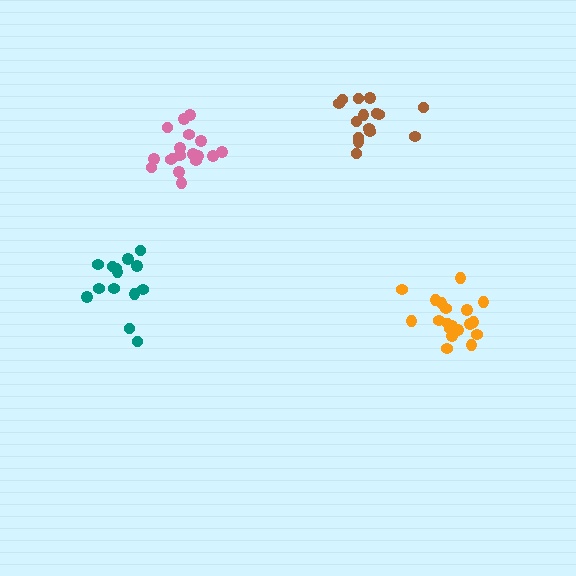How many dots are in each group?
Group 1: 14 dots, Group 2: 19 dots, Group 3: 15 dots, Group 4: 18 dots (66 total).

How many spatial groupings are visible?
There are 4 spatial groupings.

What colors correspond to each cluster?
The clusters are colored: teal, orange, brown, pink.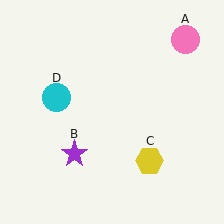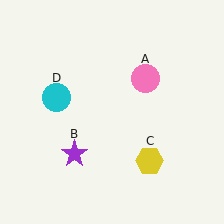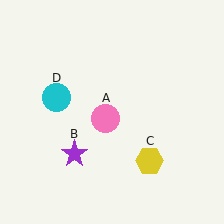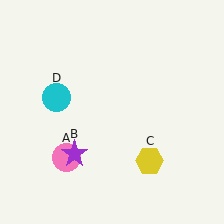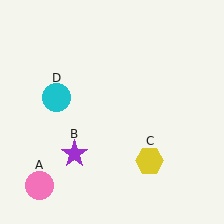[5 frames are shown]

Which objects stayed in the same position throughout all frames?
Purple star (object B) and yellow hexagon (object C) and cyan circle (object D) remained stationary.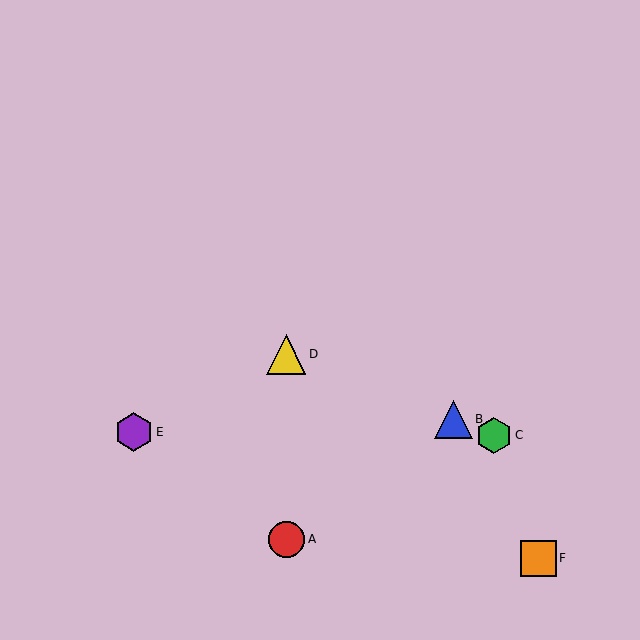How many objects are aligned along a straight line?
3 objects (B, C, D) are aligned along a straight line.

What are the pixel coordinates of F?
Object F is at (538, 558).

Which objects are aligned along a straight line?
Objects B, C, D are aligned along a straight line.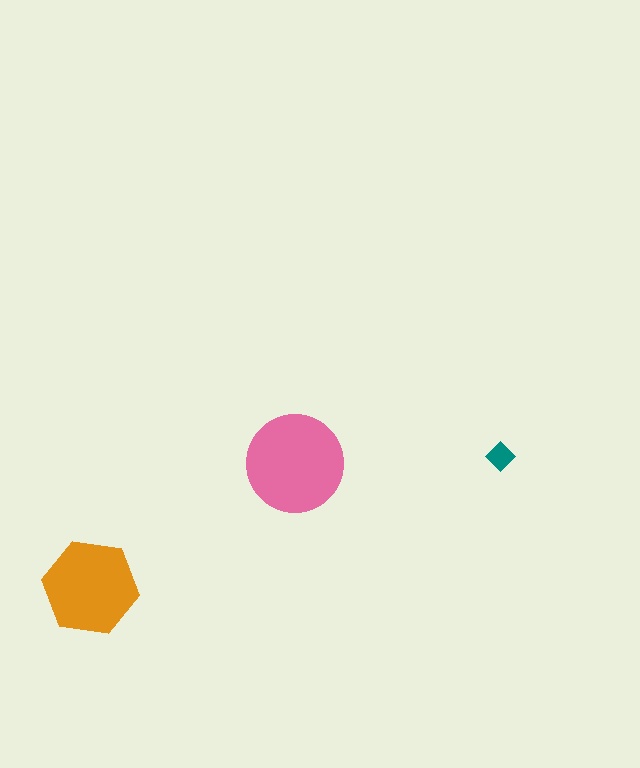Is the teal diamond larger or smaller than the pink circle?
Smaller.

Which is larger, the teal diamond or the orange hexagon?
The orange hexagon.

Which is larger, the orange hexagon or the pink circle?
The pink circle.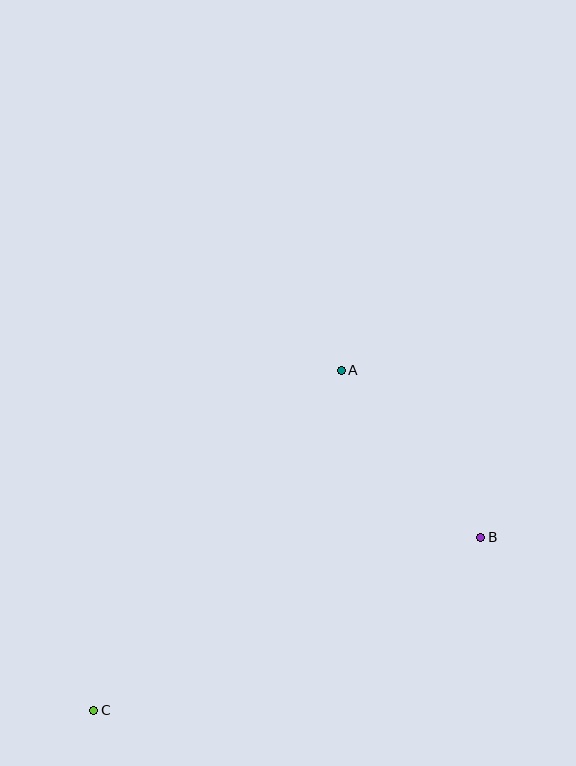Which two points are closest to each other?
Points A and B are closest to each other.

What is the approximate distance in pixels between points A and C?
The distance between A and C is approximately 421 pixels.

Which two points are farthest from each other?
Points B and C are farthest from each other.